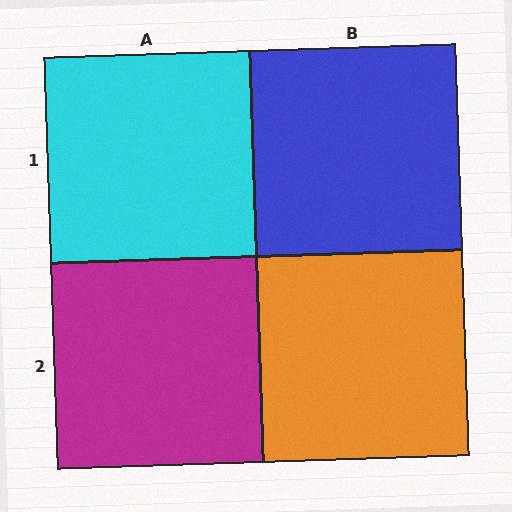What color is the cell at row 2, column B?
Orange.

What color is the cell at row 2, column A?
Magenta.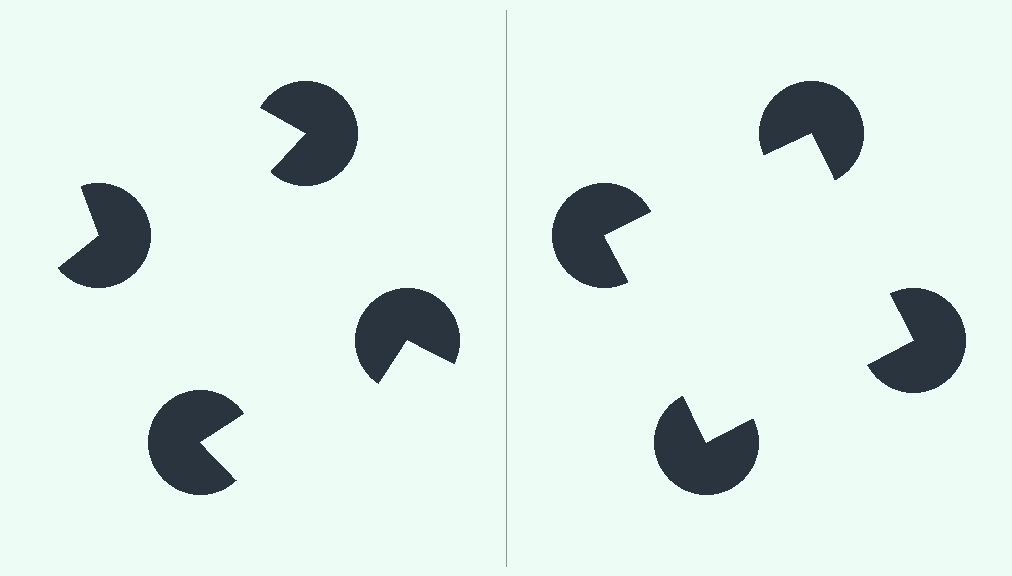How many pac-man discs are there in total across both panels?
8 — 4 on each side.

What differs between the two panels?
The pac-man discs are positioned identically on both sides; only the wedge orientations differ. On the right they align to a square; on the left they are misaligned.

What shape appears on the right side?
An illusory square.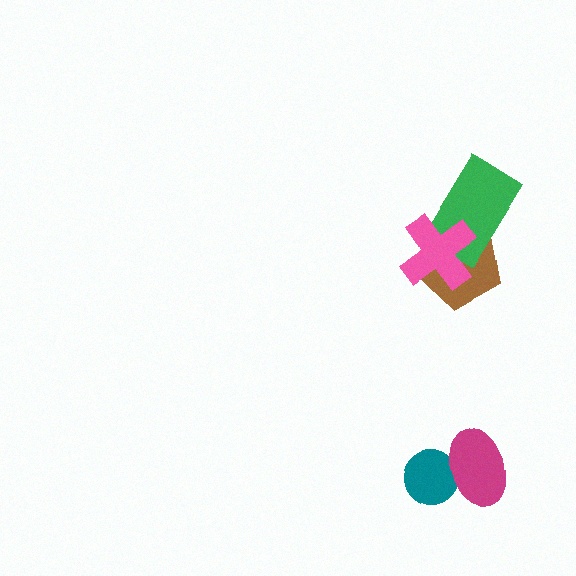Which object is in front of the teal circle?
The magenta ellipse is in front of the teal circle.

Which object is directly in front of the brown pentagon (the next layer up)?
The green rectangle is directly in front of the brown pentagon.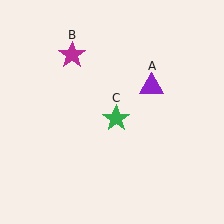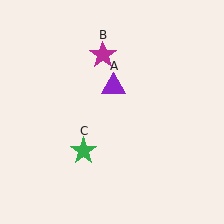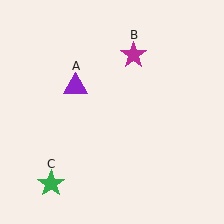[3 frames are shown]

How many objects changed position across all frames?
3 objects changed position: purple triangle (object A), magenta star (object B), green star (object C).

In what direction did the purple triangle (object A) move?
The purple triangle (object A) moved left.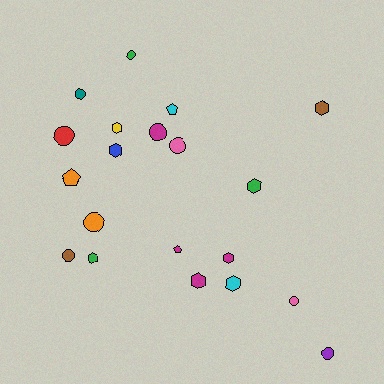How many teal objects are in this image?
There is 1 teal object.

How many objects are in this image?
There are 20 objects.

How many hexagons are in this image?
There are 8 hexagons.